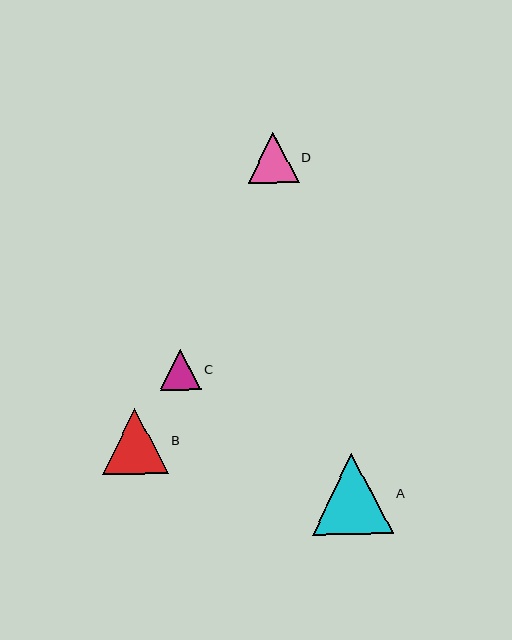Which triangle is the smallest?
Triangle C is the smallest with a size of approximately 42 pixels.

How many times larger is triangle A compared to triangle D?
Triangle A is approximately 1.6 times the size of triangle D.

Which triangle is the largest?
Triangle A is the largest with a size of approximately 81 pixels.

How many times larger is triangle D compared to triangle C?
Triangle D is approximately 1.2 times the size of triangle C.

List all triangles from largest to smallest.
From largest to smallest: A, B, D, C.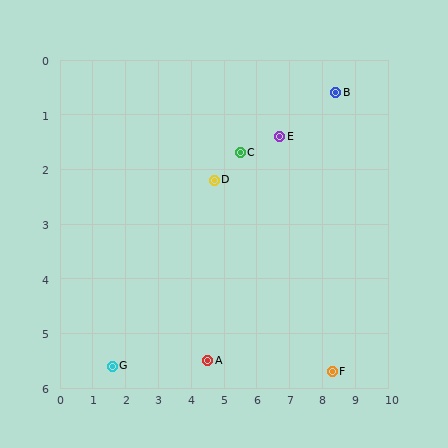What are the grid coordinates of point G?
Point G is at approximately (1.6, 5.6).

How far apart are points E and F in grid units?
Points E and F are about 4.6 grid units apart.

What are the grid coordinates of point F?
Point F is at approximately (8.3, 5.7).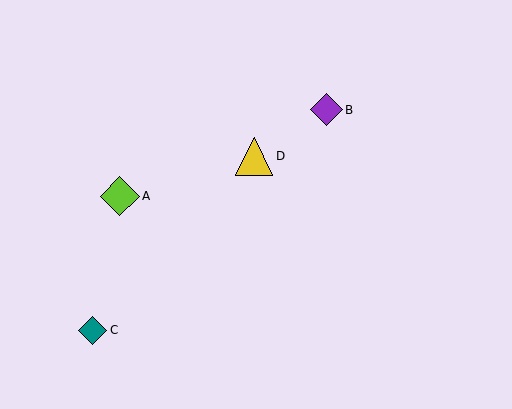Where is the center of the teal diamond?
The center of the teal diamond is at (93, 330).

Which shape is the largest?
The lime diamond (labeled A) is the largest.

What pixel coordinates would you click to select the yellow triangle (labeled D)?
Click at (254, 156) to select the yellow triangle D.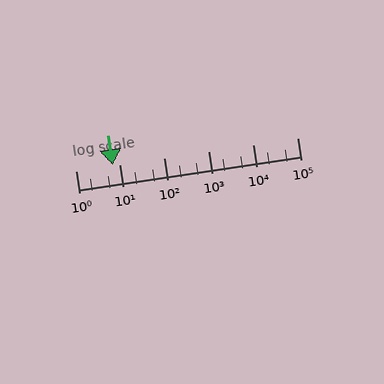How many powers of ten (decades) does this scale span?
The scale spans 5 decades, from 1 to 100000.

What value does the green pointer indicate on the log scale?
The pointer indicates approximately 6.9.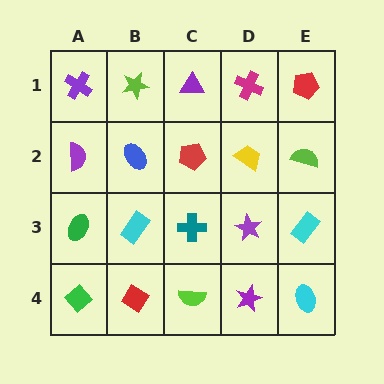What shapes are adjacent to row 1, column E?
A lime semicircle (row 2, column E), a magenta cross (row 1, column D).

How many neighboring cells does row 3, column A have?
3.